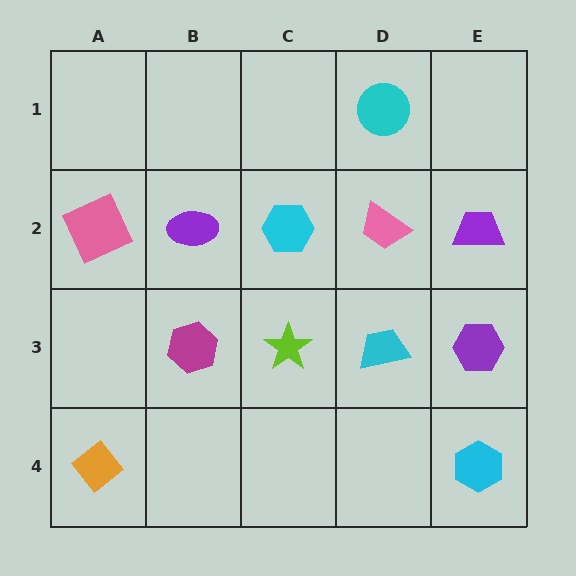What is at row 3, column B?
A magenta hexagon.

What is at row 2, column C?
A cyan hexagon.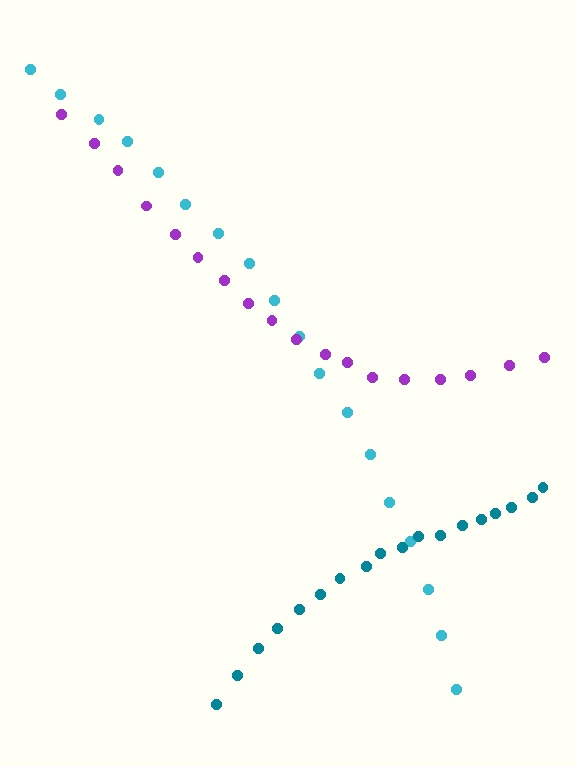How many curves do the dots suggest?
There are 3 distinct paths.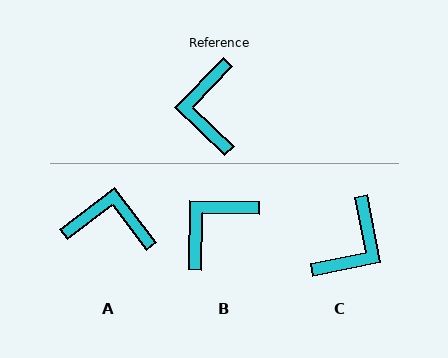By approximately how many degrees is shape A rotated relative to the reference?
Approximately 99 degrees clockwise.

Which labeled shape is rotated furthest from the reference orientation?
C, about 145 degrees away.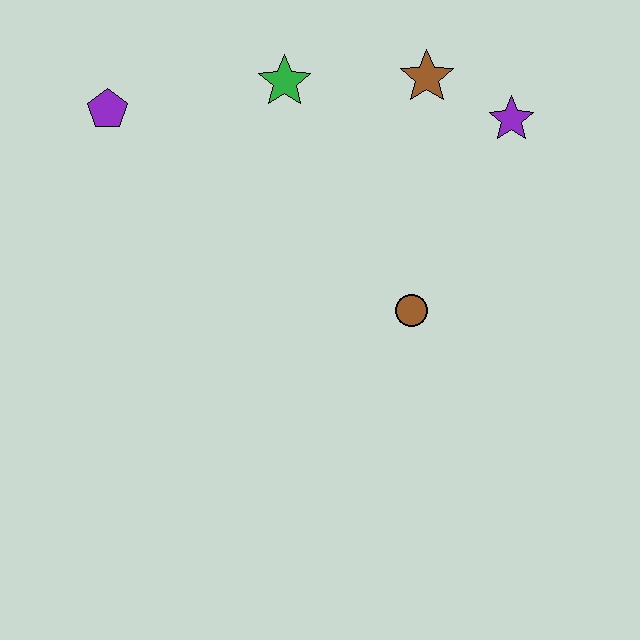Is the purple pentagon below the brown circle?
No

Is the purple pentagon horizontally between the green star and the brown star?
No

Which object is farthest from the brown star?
The purple pentagon is farthest from the brown star.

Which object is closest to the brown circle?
The purple star is closest to the brown circle.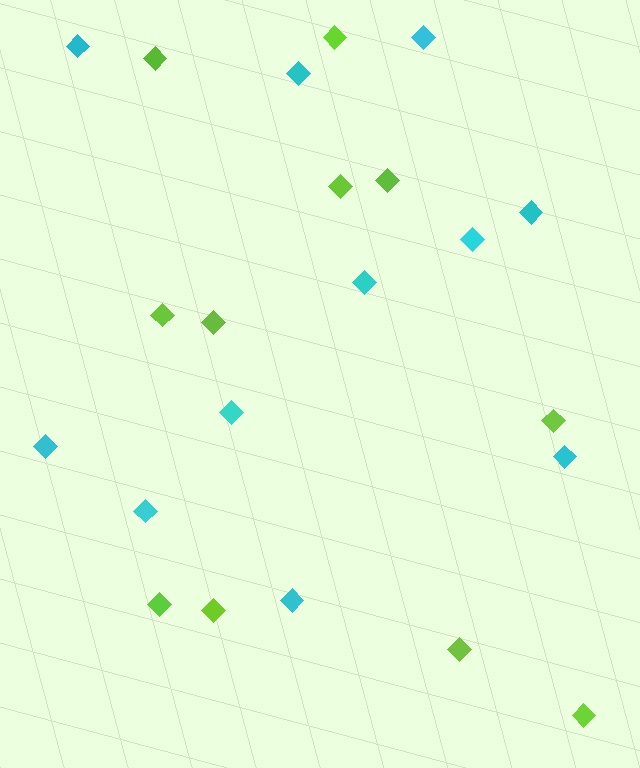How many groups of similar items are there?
There are 2 groups: one group of lime diamonds (11) and one group of cyan diamonds (11).